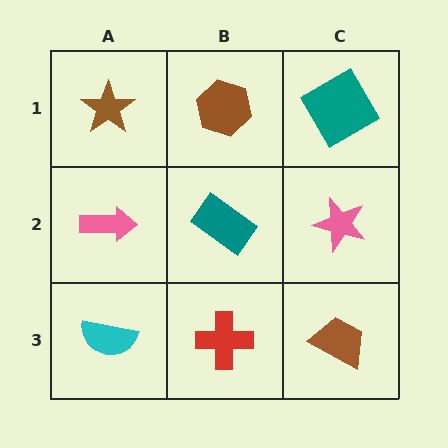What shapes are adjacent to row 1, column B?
A teal rectangle (row 2, column B), a brown star (row 1, column A), a teal diamond (row 1, column C).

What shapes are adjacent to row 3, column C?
A pink star (row 2, column C), a red cross (row 3, column B).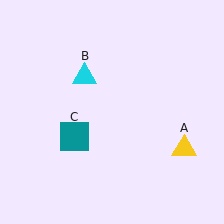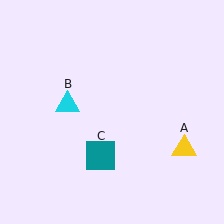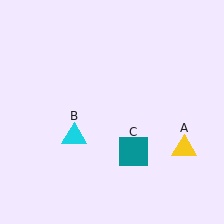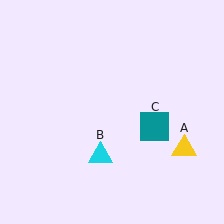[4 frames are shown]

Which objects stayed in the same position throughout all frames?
Yellow triangle (object A) remained stationary.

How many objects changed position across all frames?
2 objects changed position: cyan triangle (object B), teal square (object C).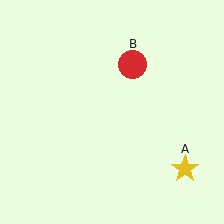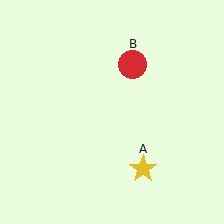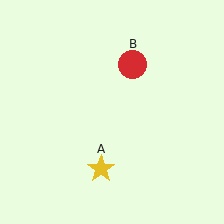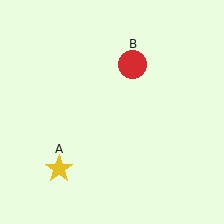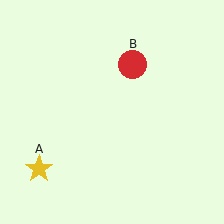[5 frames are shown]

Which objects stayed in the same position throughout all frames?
Red circle (object B) remained stationary.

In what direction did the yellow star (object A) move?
The yellow star (object A) moved left.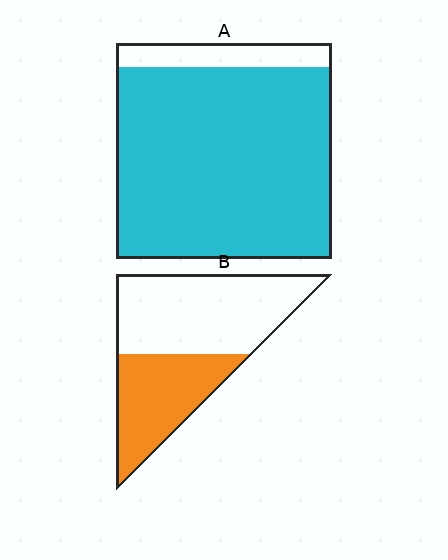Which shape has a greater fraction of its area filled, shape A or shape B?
Shape A.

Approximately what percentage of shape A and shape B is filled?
A is approximately 90% and B is approximately 40%.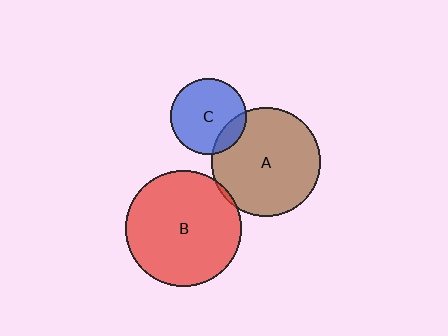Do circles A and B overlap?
Yes.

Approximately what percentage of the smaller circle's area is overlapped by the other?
Approximately 5%.